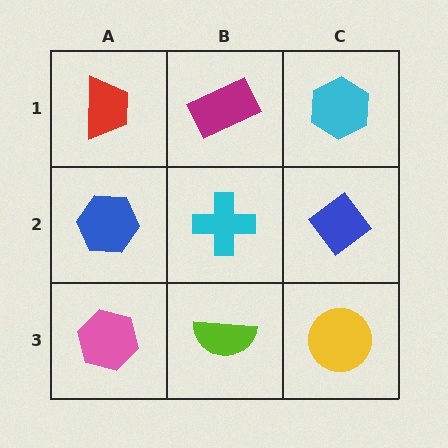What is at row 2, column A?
A blue hexagon.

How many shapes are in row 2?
3 shapes.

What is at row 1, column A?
A red trapezoid.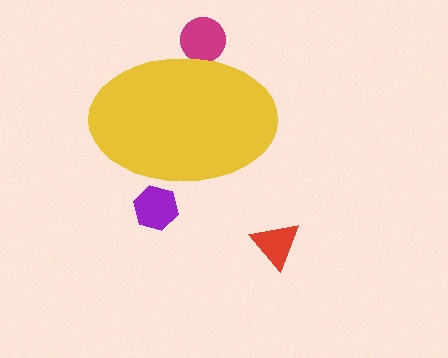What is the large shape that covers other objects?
A yellow ellipse.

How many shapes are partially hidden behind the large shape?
2 shapes are partially hidden.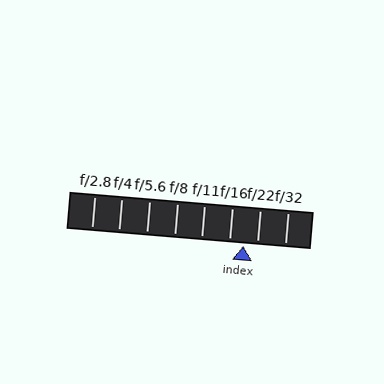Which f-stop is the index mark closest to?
The index mark is closest to f/16.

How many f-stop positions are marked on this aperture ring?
There are 8 f-stop positions marked.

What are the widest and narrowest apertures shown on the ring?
The widest aperture shown is f/2.8 and the narrowest is f/32.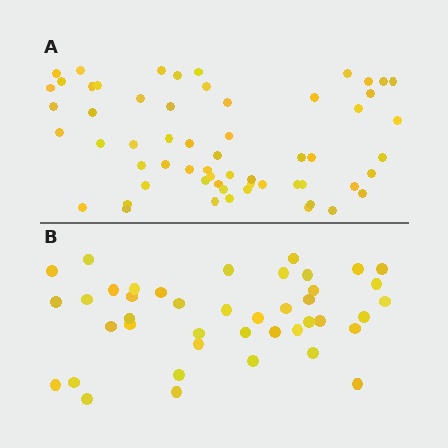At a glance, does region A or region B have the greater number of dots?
Region A (the top region) has more dots.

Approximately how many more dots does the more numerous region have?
Region A has approximately 20 more dots than region B.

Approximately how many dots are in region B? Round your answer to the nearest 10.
About 40 dots. (The exact count is 42, which rounds to 40.)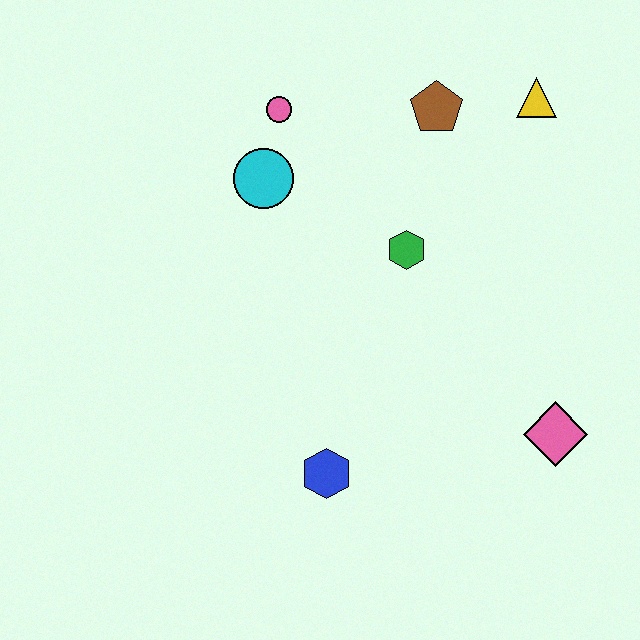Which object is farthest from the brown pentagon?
The blue hexagon is farthest from the brown pentagon.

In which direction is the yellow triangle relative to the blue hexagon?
The yellow triangle is above the blue hexagon.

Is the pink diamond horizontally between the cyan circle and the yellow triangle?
No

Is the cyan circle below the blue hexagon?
No